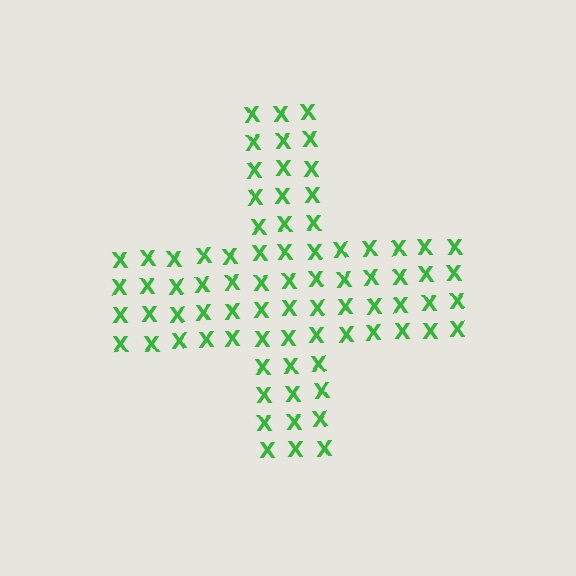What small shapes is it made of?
It is made of small letter X's.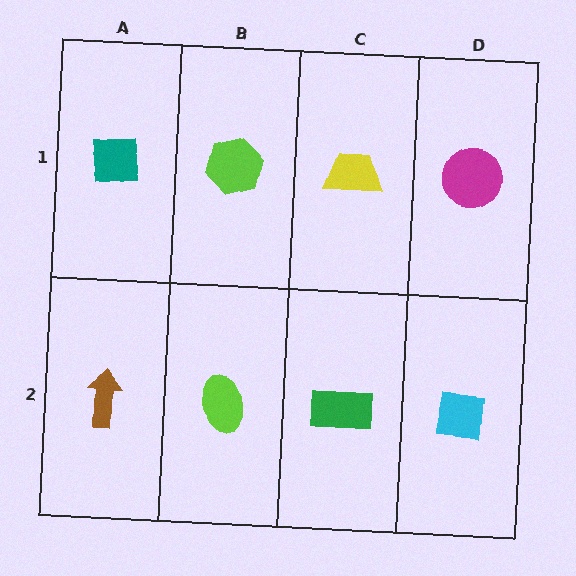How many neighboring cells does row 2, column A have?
2.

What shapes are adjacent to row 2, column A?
A teal square (row 1, column A), a lime ellipse (row 2, column B).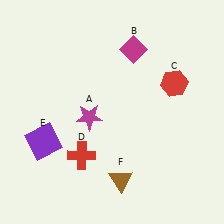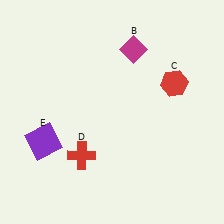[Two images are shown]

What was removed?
The brown triangle (F), the magenta star (A) were removed in Image 2.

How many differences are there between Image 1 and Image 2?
There are 2 differences between the two images.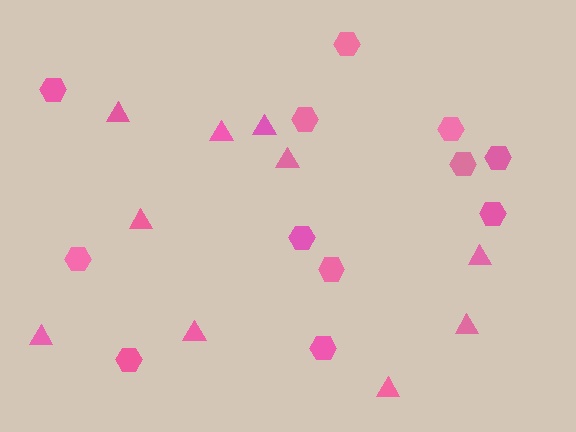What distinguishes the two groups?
There are 2 groups: one group of triangles (10) and one group of hexagons (12).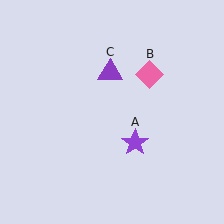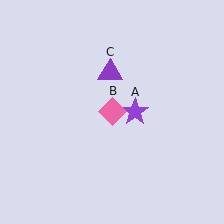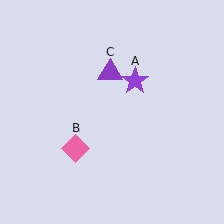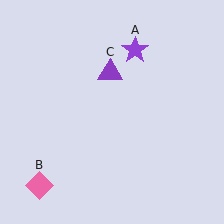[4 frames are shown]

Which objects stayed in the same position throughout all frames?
Purple triangle (object C) remained stationary.